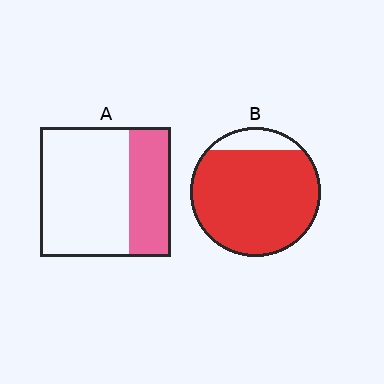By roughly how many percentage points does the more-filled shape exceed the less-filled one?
By roughly 55 percentage points (B over A).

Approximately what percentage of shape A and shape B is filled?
A is approximately 30% and B is approximately 90%.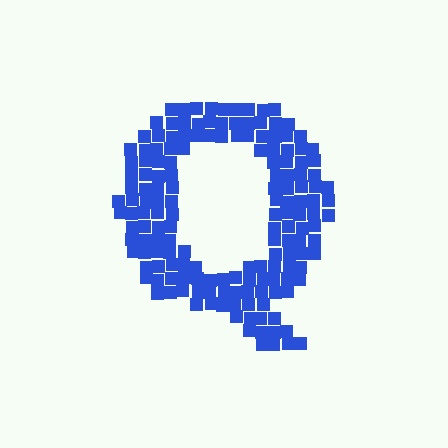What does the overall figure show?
The overall figure shows the letter Q.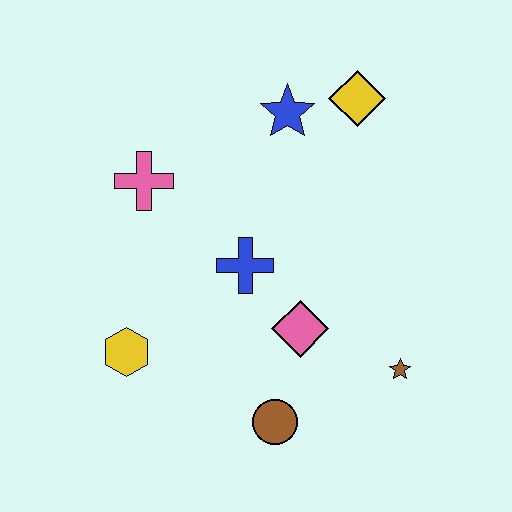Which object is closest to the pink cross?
The blue cross is closest to the pink cross.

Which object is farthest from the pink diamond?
The yellow diamond is farthest from the pink diamond.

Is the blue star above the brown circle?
Yes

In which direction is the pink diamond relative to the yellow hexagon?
The pink diamond is to the right of the yellow hexagon.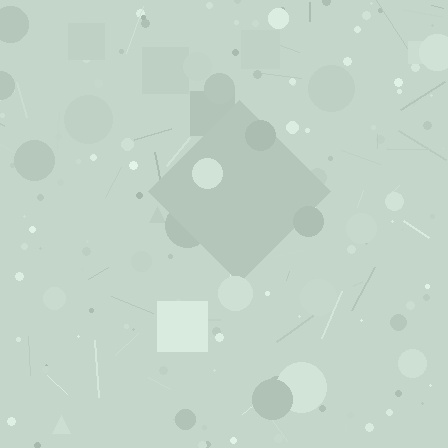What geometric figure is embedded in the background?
A diamond is embedded in the background.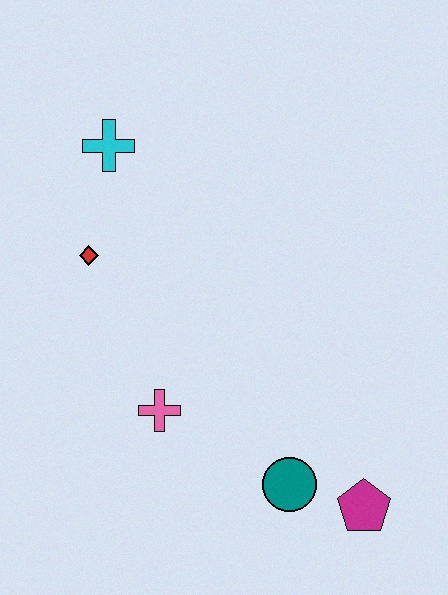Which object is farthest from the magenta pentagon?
The cyan cross is farthest from the magenta pentagon.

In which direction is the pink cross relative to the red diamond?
The pink cross is below the red diamond.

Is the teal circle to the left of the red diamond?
No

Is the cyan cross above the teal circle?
Yes